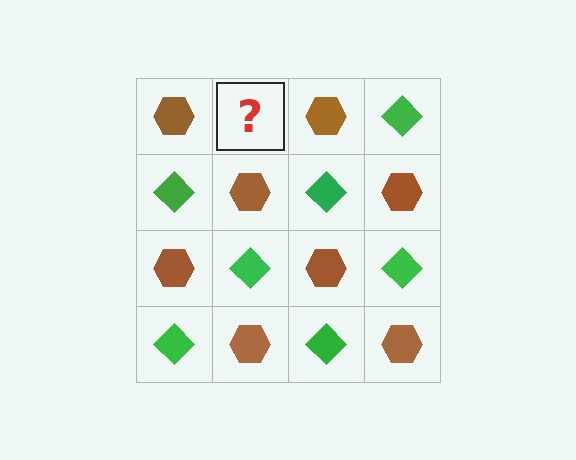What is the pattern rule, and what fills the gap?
The rule is that it alternates brown hexagon and green diamond in a checkerboard pattern. The gap should be filled with a green diamond.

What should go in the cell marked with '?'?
The missing cell should contain a green diamond.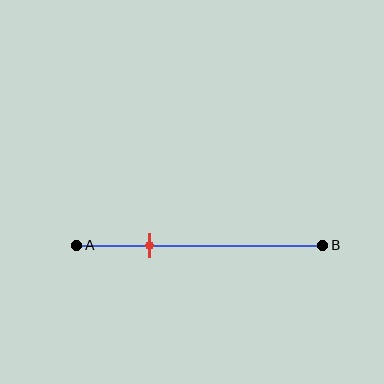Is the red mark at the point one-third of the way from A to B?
No, the mark is at about 30% from A, not at the 33% one-third point.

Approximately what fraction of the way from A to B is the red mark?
The red mark is approximately 30% of the way from A to B.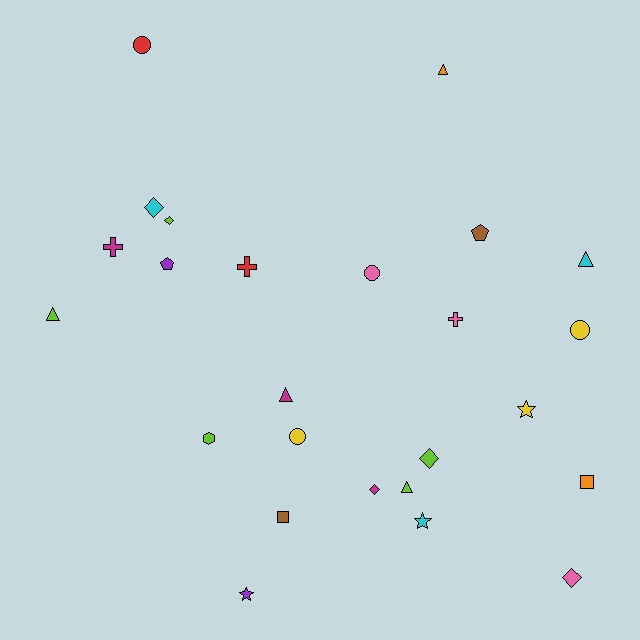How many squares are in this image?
There are 2 squares.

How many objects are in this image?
There are 25 objects.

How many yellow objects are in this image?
There are 3 yellow objects.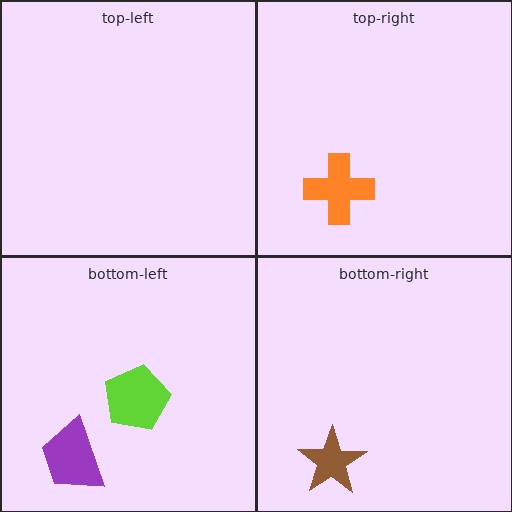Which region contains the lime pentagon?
The bottom-left region.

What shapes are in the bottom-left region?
The purple trapezoid, the lime pentagon.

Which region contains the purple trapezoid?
The bottom-left region.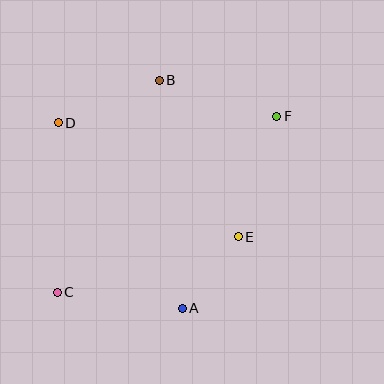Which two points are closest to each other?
Points A and E are closest to each other.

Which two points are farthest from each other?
Points C and F are farthest from each other.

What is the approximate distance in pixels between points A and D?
The distance between A and D is approximately 223 pixels.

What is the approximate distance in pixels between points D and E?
The distance between D and E is approximately 213 pixels.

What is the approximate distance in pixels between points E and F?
The distance between E and F is approximately 126 pixels.